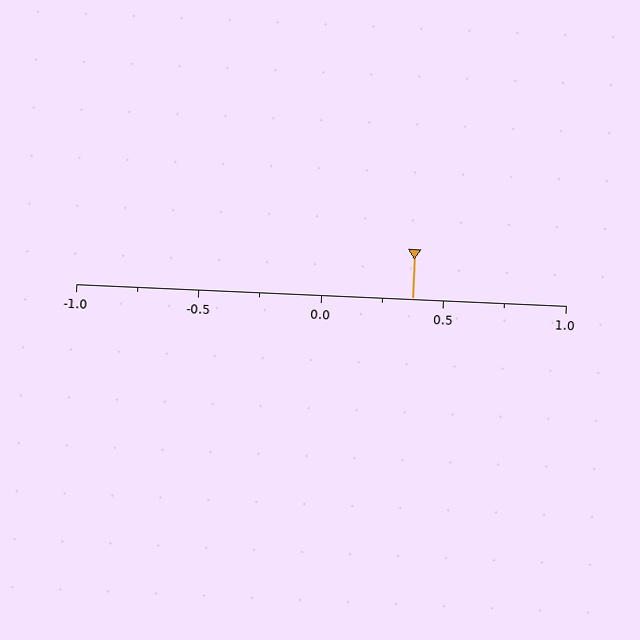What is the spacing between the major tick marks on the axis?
The major ticks are spaced 0.5 apart.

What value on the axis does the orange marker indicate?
The marker indicates approximately 0.38.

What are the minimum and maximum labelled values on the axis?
The axis runs from -1.0 to 1.0.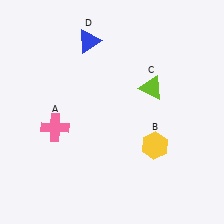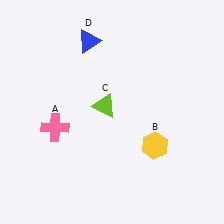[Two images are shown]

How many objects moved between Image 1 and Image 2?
1 object moved between the two images.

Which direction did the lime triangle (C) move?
The lime triangle (C) moved left.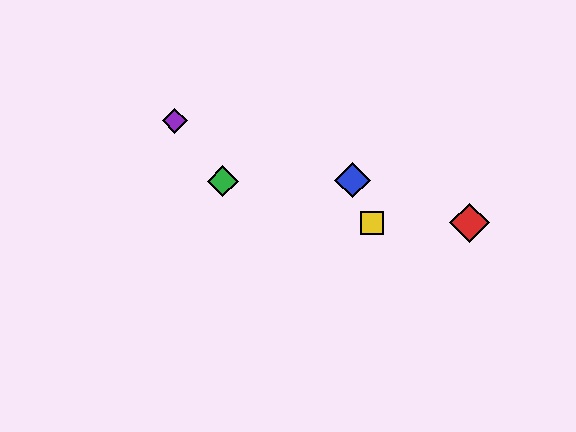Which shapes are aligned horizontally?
The red diamond, the yellow square are aligned horizontally.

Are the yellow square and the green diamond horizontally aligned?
No, the yellow square is at y≈223 and the green diamond is at y≈181.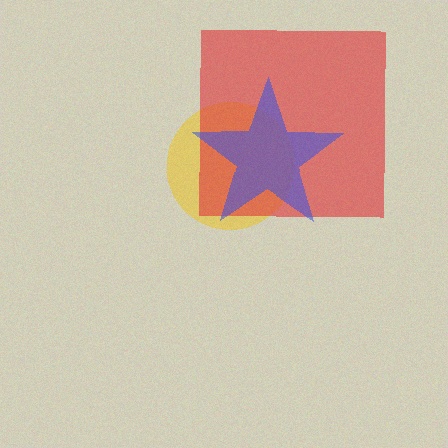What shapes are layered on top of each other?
The layered shapes are: a yellow circle, a red square, a blue star.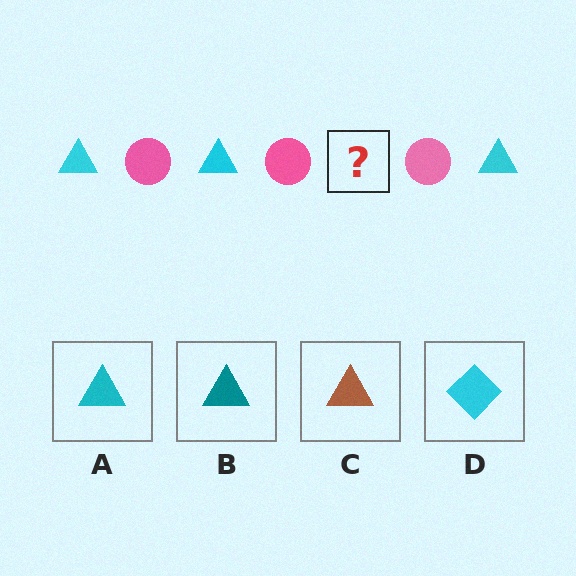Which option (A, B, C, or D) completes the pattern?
A.